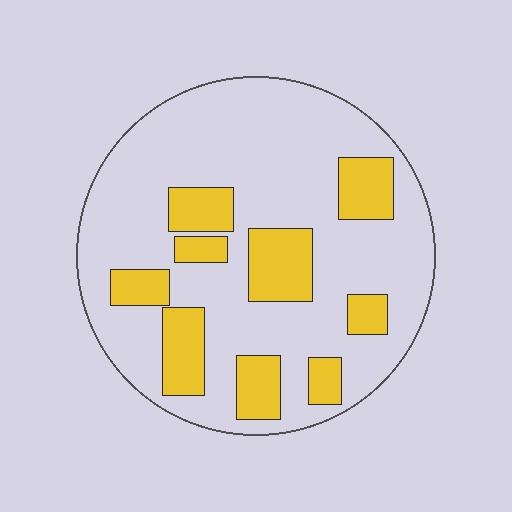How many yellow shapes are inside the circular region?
9.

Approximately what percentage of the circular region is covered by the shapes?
Approximately 25%.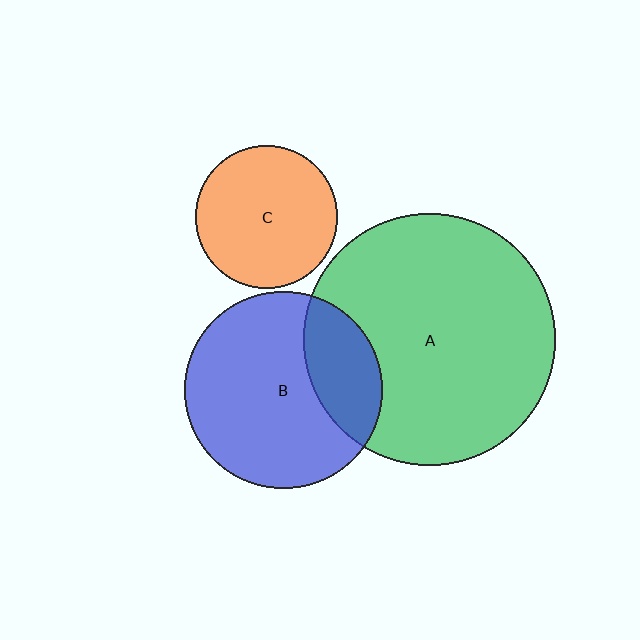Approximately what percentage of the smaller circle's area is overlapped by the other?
Approximately 25%.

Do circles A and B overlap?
Yes.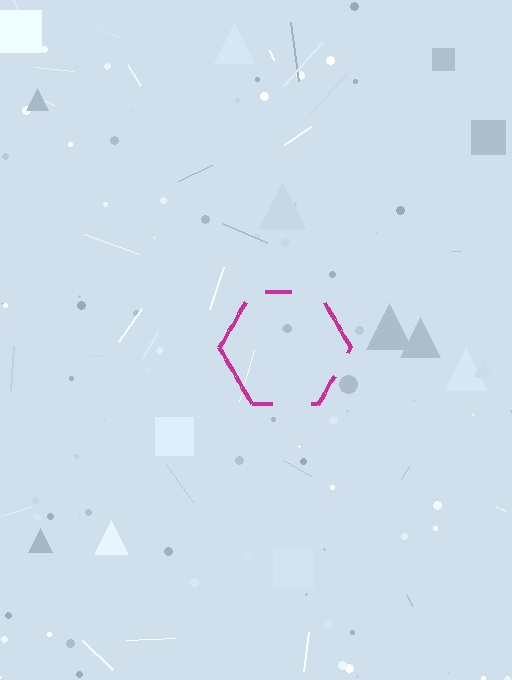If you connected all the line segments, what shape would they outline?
They would outline a hexagon.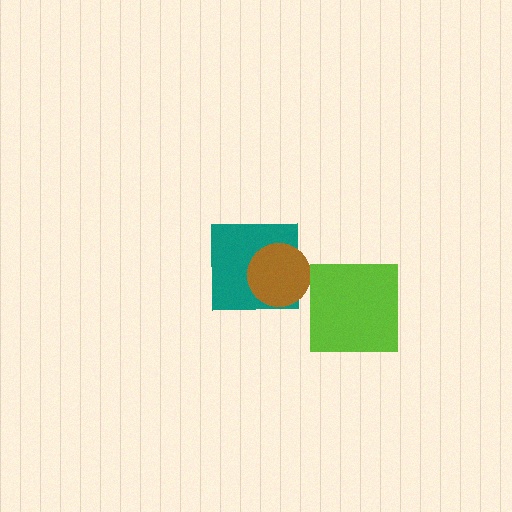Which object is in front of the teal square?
The brown circle is in front of the teal square.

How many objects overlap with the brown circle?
1 object overlaps with the brown circle.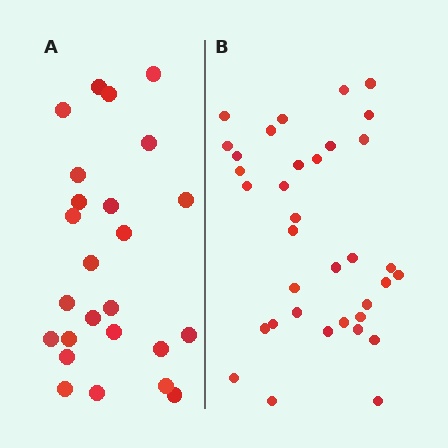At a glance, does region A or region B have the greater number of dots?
Region B (the right region) has more dots.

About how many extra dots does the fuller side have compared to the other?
Region B has roughly 10 or so more dots than region A.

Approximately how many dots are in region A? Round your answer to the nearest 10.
About 20 dots. (The exact count is 25, which rounds to 20.)